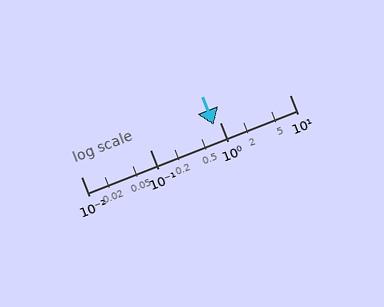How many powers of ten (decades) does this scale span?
The scale spans 3 decades, from 0.01 to 10.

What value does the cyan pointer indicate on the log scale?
The pointer indicates approximately 0.81.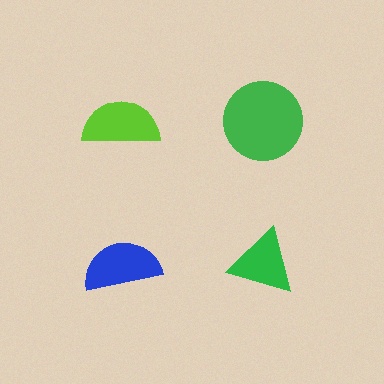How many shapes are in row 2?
2 shapes.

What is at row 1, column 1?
A lime semicircle.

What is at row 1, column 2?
A green circle.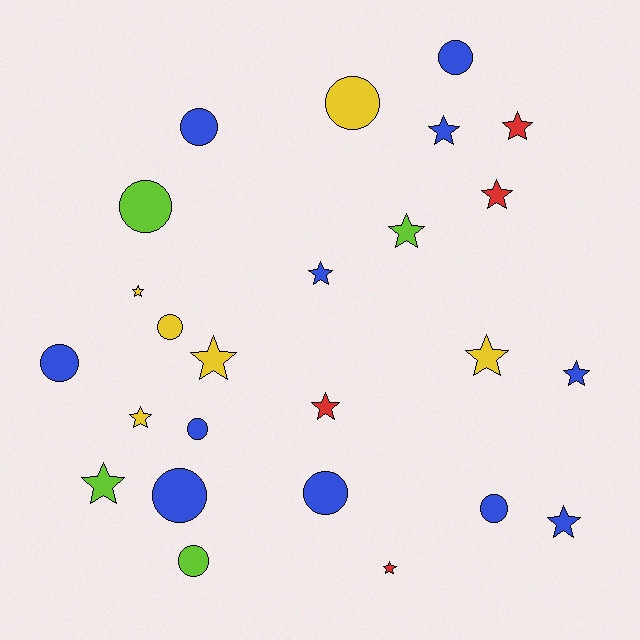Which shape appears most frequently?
Star, with 14 objects.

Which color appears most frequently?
Blue, with 11 objects.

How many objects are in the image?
There are 25 objects.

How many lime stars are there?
There are 2 lime stars.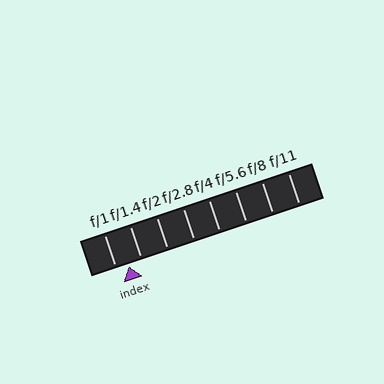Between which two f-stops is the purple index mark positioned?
The index mark is between f/1 and f/1.4.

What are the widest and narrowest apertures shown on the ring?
The widest aperture shown is f/1 and the narrowest is f/11.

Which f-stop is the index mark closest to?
The index mark is closest to f/1.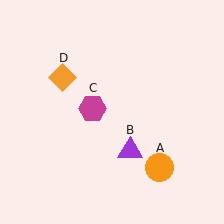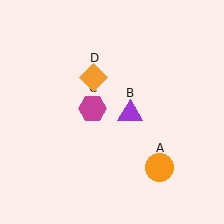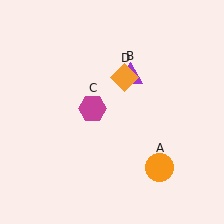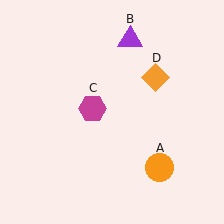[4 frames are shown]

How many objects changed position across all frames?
2 objects changed position: purple triangle (object B), orange diamond (object D).